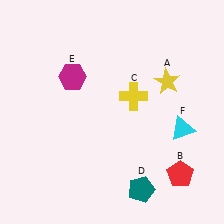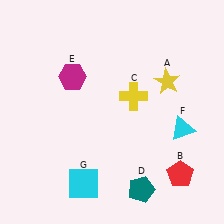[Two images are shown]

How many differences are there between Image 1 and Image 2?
There is 1 difference between the two images.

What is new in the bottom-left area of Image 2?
A cyan square (G) was added in the bottom-left area of Image 2.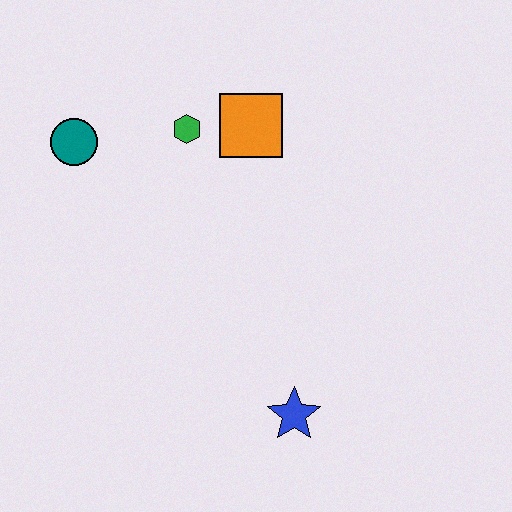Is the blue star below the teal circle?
Yes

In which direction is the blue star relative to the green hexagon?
The blue star is below the green hexagon.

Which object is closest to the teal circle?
The green hexagon is closest to the teal circle.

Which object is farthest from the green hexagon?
The blue star is farthest from the green hexagon.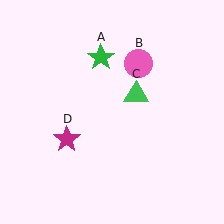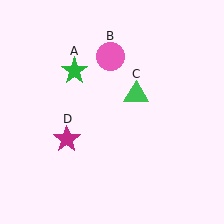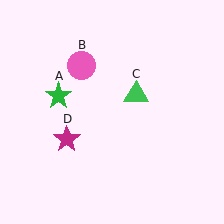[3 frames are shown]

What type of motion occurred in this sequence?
The green star (object A), pink circle (object B) rotated counterclockwise around the center of the scene.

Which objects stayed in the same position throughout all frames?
Green triangle (object C) and magenta star (object D) remained stationary.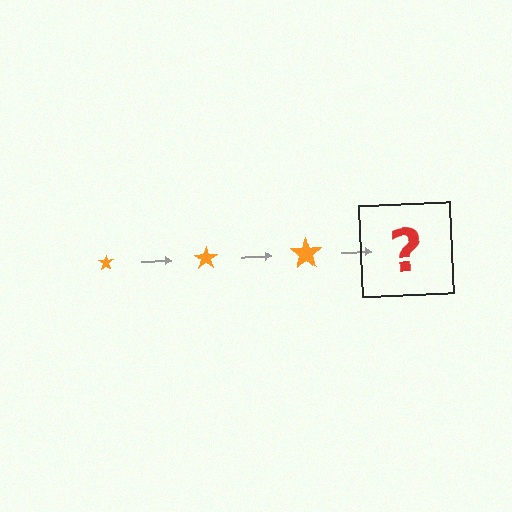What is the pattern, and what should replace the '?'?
The pattern is that the star gets progressively larger each step. The '?' should be an orange star, larger than the previous one.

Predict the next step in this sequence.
The next step is an orange star, larger than the previous one.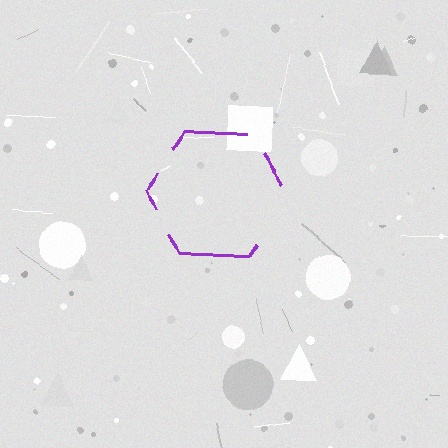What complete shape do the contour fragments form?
The contour fragments form a hexagon.